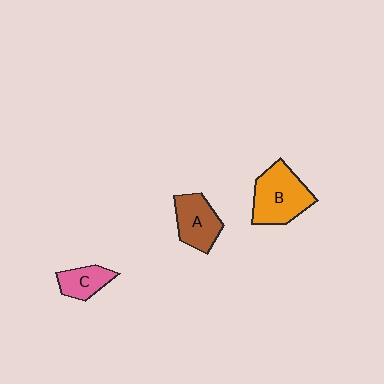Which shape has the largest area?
Shape B (orange).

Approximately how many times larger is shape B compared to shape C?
Approximately 1.9 times.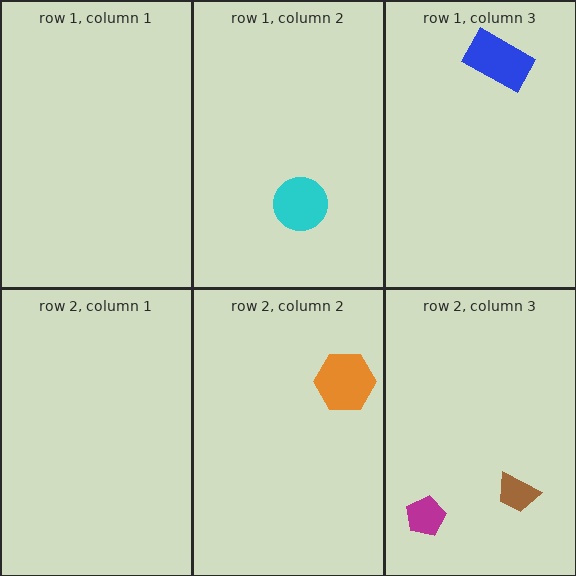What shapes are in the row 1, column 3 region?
The blue rectangle.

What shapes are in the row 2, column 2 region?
The orange hexagon.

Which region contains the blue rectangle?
The row 1, column 3 region.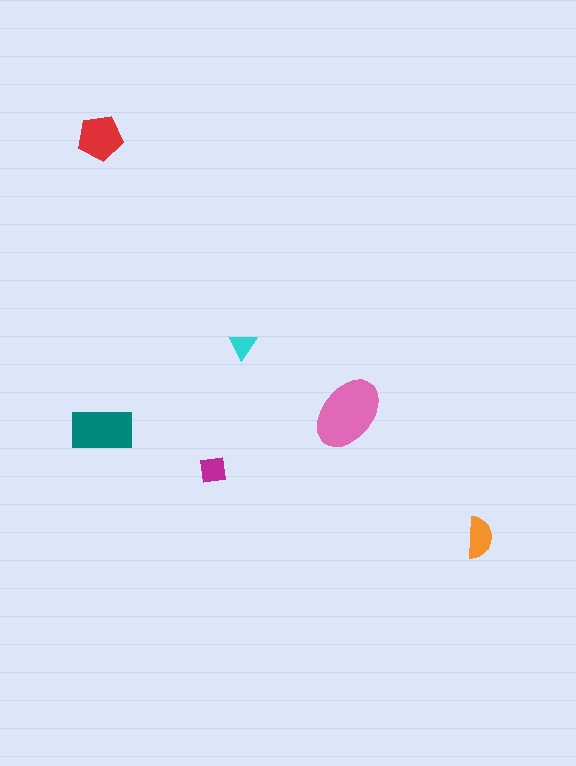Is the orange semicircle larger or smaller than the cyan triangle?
Larger.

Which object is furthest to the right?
The orange semicircle is rightmost.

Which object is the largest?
The pink ellipse.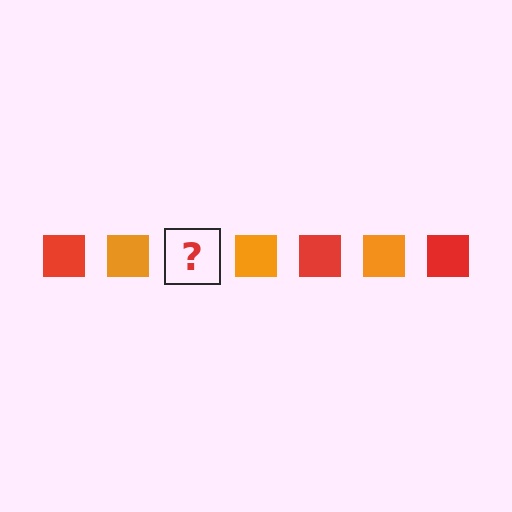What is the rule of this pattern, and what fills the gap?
The rule is that the pattern cycles through red, orange squares. The gap should be filled with a red square.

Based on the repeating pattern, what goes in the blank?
The blank should be a red square.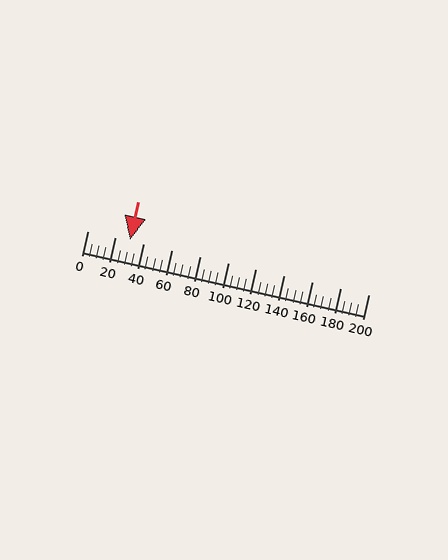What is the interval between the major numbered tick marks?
The major tick marks are spaced 20 units apart.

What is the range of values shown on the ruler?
The ruler shows values from 0 to 200.